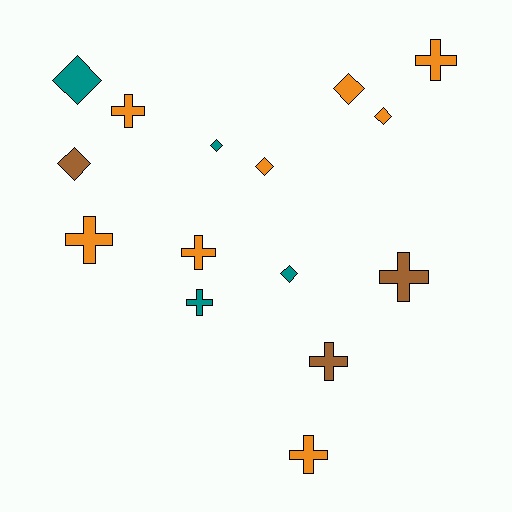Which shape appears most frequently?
Cross, with 8 objects.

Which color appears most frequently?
Orange, with 8 objects.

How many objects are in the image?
There are 15 objects.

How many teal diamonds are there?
There are 3 teal diamonds.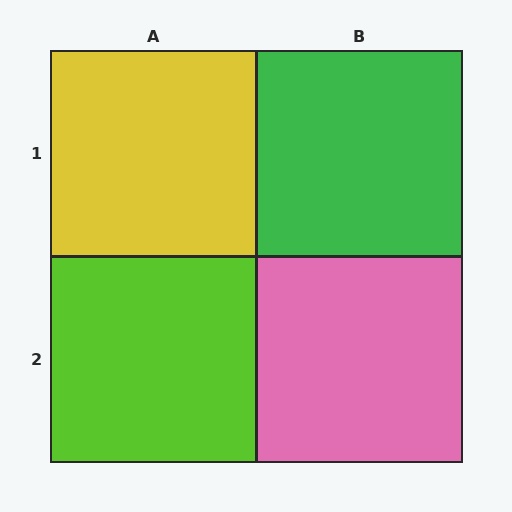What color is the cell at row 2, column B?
Pink.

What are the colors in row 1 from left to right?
Yellow, green.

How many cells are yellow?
1 cell is yellow.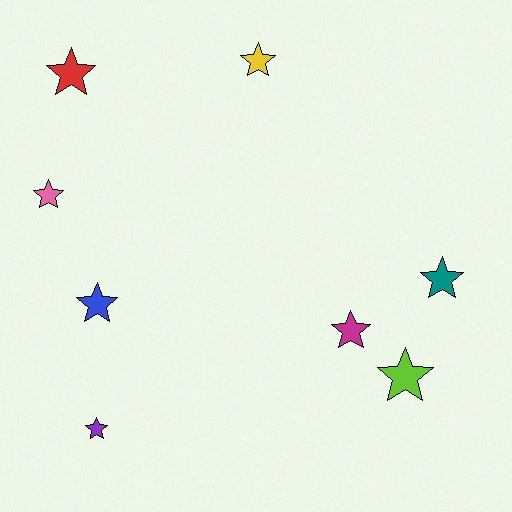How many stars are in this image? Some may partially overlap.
There are 8 stars.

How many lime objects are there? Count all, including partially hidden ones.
There is 1 lime object.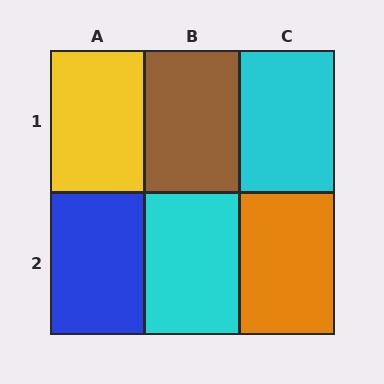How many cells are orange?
1 cell is orange.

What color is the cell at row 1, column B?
Brown.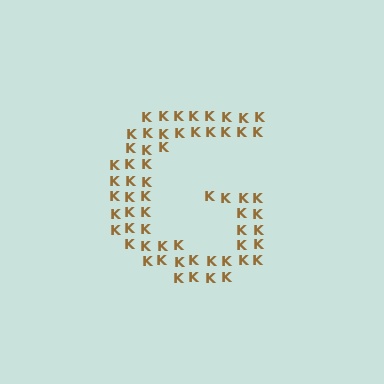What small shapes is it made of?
It is made of small letter K's.